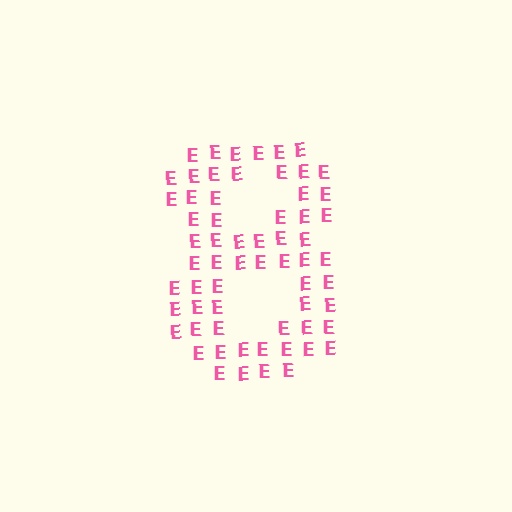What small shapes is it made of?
It is made of small letter E's.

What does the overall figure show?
The overall figure shows the digit 8.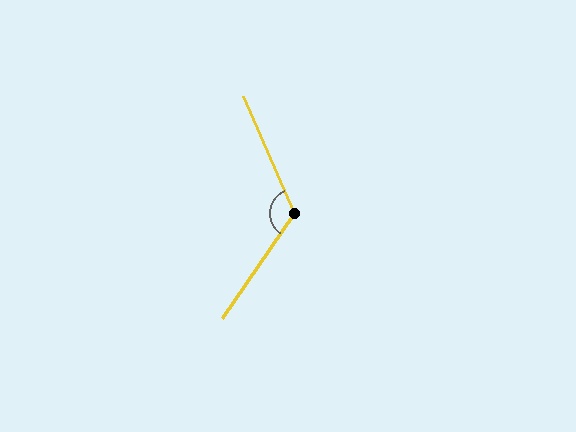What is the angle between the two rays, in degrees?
Approximately 122 degrees.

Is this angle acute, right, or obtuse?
It is obtuse.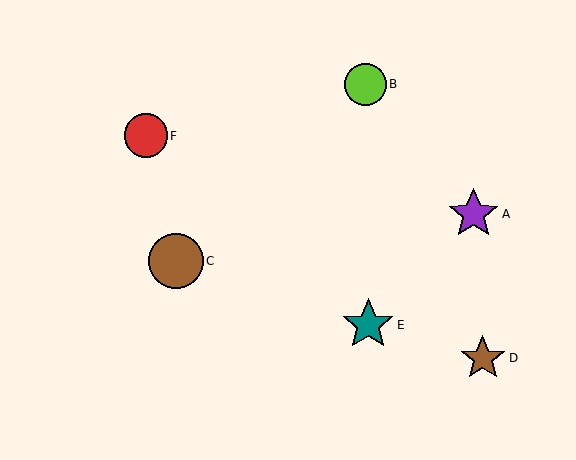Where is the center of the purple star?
The center of the purple star is at (474, 214).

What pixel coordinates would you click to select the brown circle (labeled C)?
Click at (176, 261) to select the brown circle C.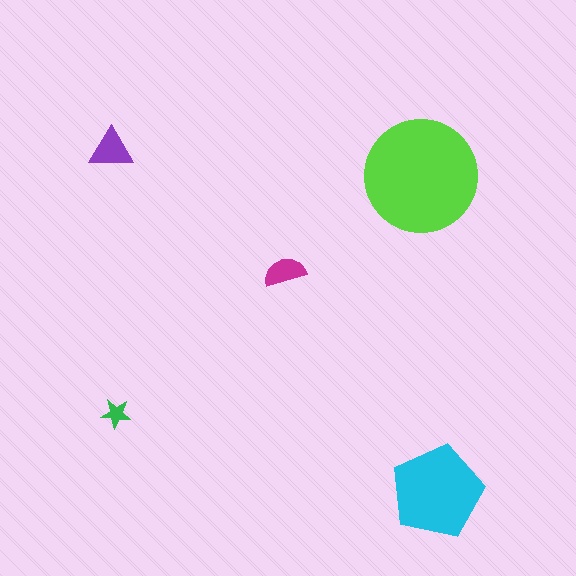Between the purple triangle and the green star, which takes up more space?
The purple triangle.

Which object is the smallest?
The green star.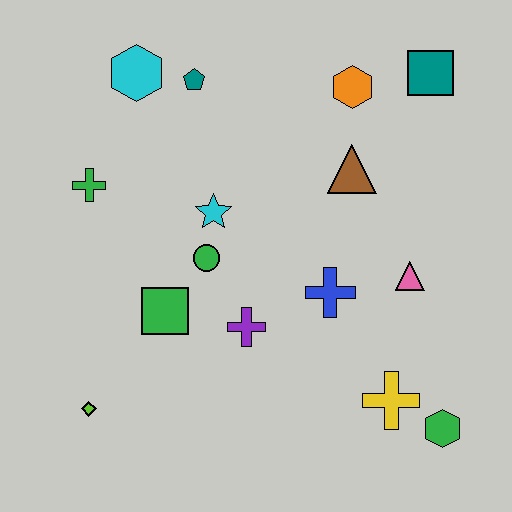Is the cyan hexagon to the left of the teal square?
Yes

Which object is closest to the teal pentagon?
The cyan hexagon is closest to the teal pentagon.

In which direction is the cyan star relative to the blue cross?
The cyan star is to the left of the blue cross.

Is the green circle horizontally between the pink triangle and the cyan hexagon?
Yes